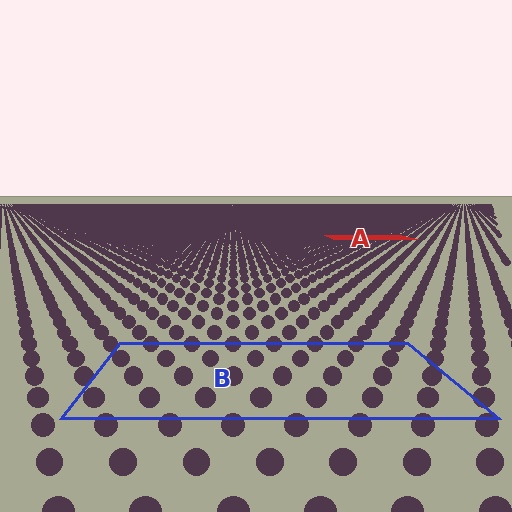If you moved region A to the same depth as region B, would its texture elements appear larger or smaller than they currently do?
They would appear larger. At a closer depth, the same texture elements are projected at a bigger on-screen size.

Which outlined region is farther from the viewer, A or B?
Region A is farther from the viewer — the texture elements inside it appear smaller and more densely packed.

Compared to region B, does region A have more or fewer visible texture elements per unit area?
Region A has more texture elements per unit area — they are packed more densely because it is farther away.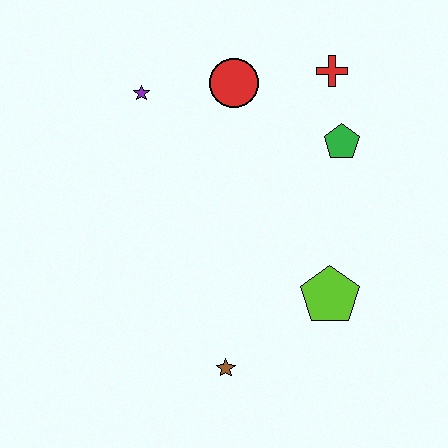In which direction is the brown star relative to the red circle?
The brown star is below the red circle.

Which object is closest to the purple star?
The red circle is closest to the purple star.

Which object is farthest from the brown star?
The red cross is farthest from the brown star.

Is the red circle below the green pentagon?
No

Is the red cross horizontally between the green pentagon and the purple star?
Yes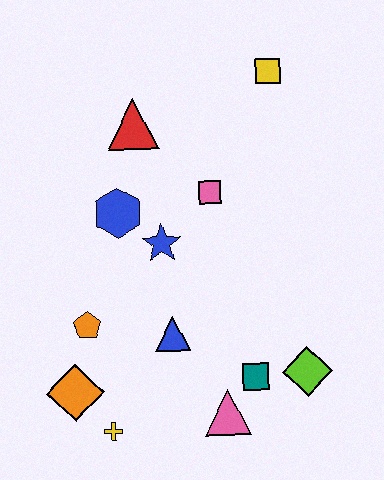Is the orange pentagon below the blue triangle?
No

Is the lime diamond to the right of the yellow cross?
Yes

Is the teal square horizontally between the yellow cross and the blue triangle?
No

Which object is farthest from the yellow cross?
The yellow square is farthest from the yellow cross.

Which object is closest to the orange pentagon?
The orange diamond is closest to the orange pentagon.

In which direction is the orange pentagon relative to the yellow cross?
The orange pentagon is above the yellow cross.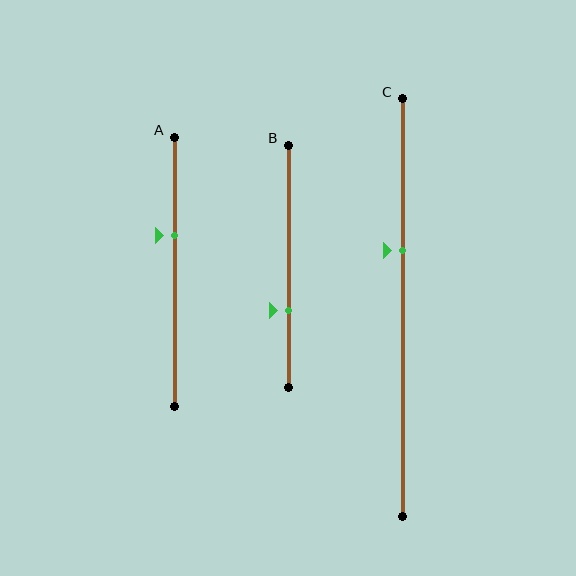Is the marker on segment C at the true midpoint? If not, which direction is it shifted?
No, the marker on segment C is shifted upward by about 14% of the segment length.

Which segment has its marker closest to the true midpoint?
Segment A has its marker closest to the true midpoint.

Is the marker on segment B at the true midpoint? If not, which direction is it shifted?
No, the marker on segment B is shifted downward by about 18% of the segment length.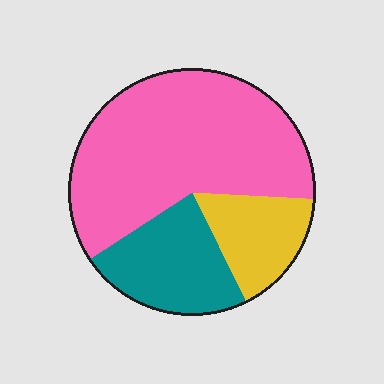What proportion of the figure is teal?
Teal covers about 25% of the figure.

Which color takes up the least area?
Yellow, at roughly 15%.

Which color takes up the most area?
Pink, at roughly 60%.